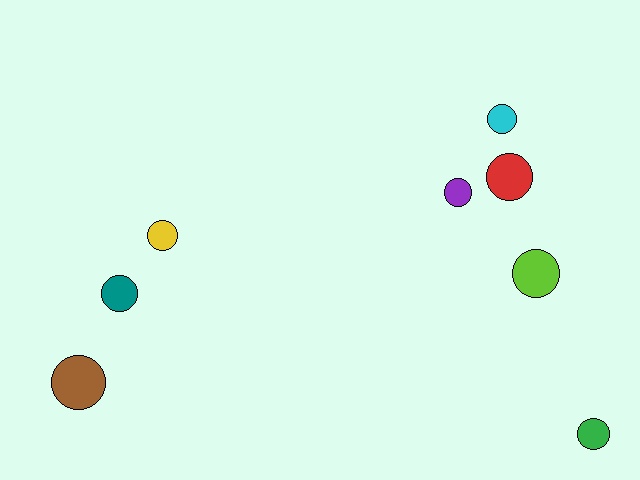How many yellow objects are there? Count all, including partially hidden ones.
There is 1 yellow object.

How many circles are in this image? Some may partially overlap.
There are 8 circles.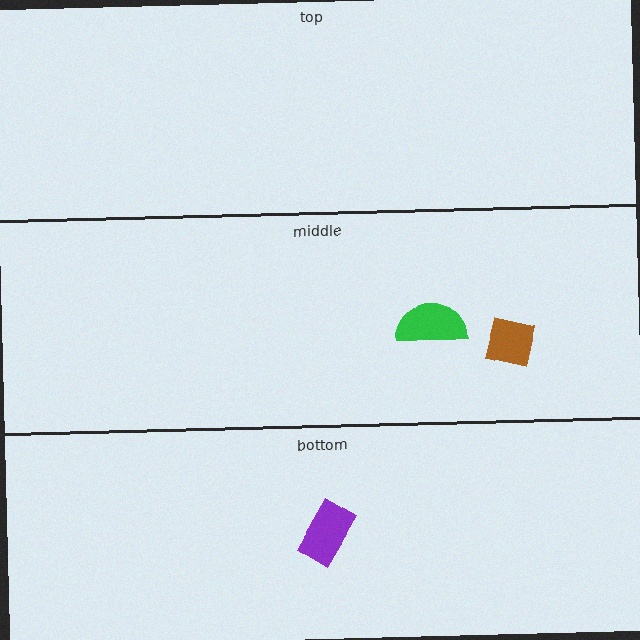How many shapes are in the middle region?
2.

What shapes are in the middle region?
The green semicircle, the brown square.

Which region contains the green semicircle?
The middle region.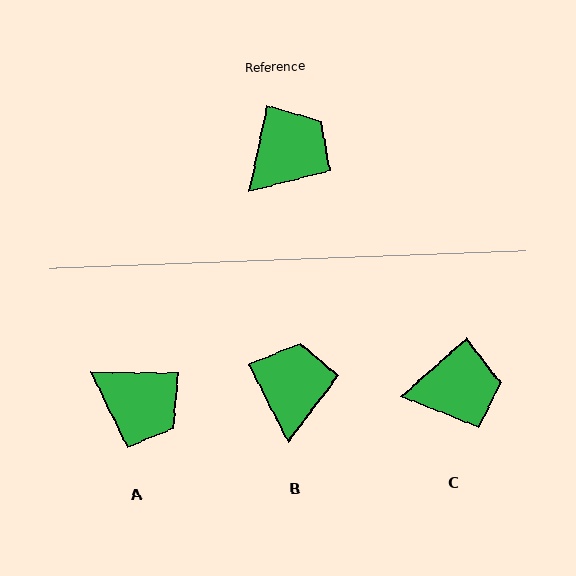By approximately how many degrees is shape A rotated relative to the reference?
Approximately 79 degrees clockwise.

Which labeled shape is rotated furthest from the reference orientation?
A, about 79 degrees away.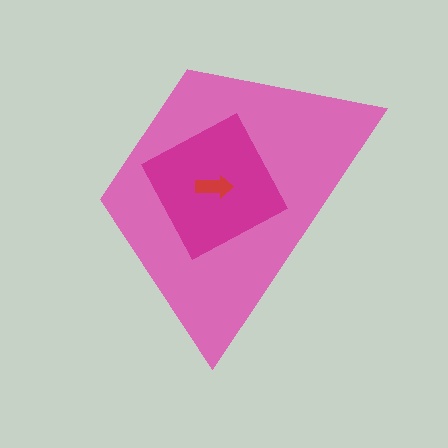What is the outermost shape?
The pink trapezoid.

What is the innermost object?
The red arrow.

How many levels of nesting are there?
3.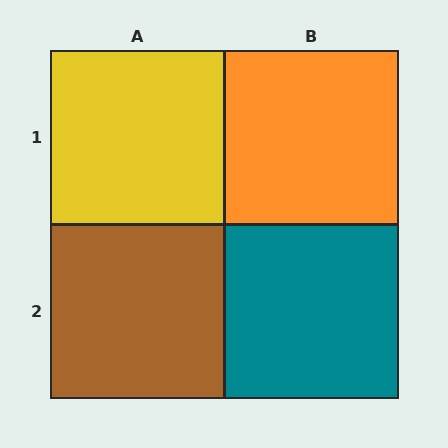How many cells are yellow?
1 cell is yellow.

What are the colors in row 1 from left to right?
Yellow, orange.